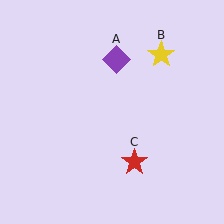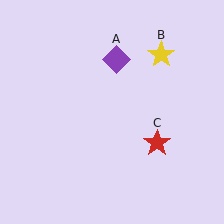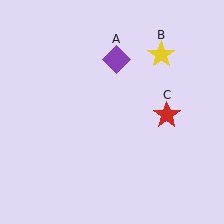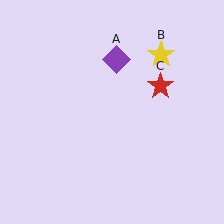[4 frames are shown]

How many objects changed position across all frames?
1 object changed position: red star (object C).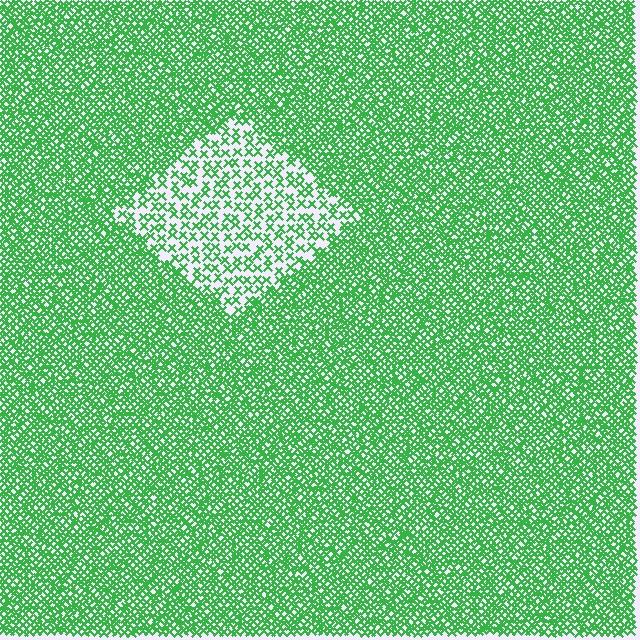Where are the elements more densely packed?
The elements are more densely packed outside the diamond boundary.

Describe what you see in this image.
The image contains small green elements arranged at two different densities. A diamond-shaped region is visible where the elements are less densely packed than the surrounding area.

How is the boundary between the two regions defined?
The boundary is defined by a change in element density (approximately 2.5x ratio). All elements are the same color, size, and shape.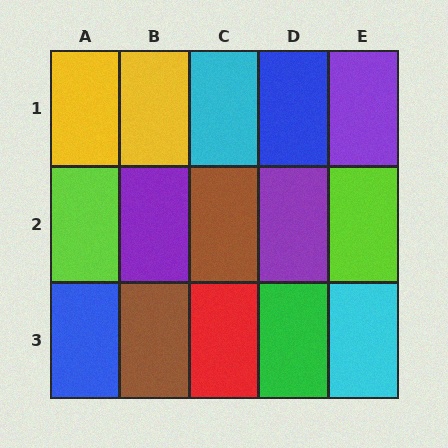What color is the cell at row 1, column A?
Yellow.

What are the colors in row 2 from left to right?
Lime, purple, brown, purple, lime.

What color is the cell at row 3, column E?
Cyan.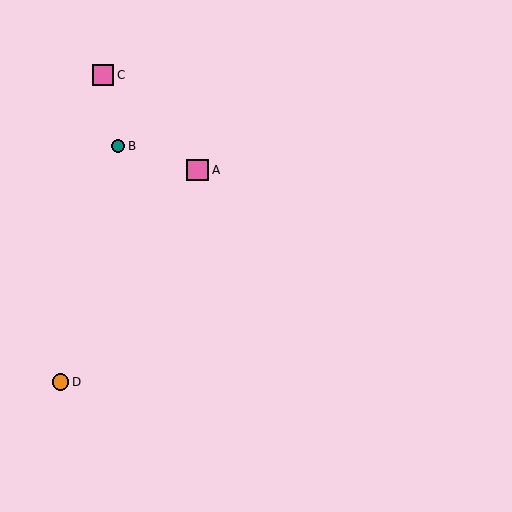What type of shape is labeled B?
Shape B is a teal circle.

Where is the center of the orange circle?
The center of the orange circle is at (61, 382).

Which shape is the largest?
The pink square (labeled A) is the largest.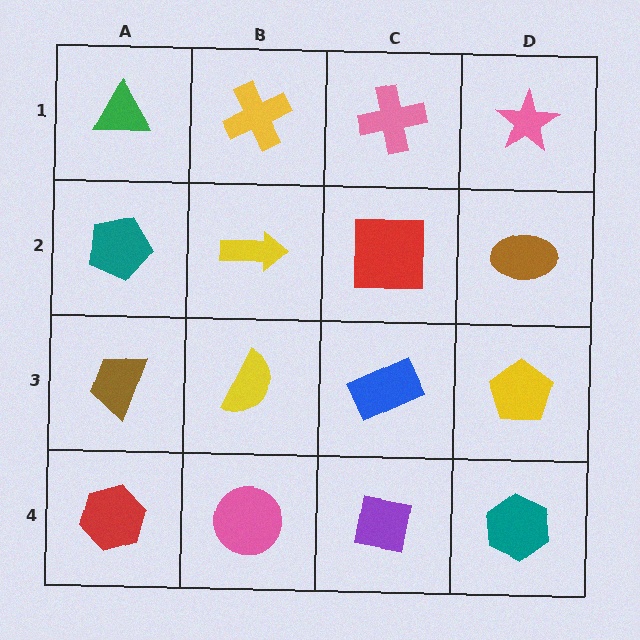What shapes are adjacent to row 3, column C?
A red square (row 2, column C), a purple square (row 4, column C), a yellow semicircle (row 3, column B), a yellow pentagon (row 3, column D).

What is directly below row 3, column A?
A red hexagon.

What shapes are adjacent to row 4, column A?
A brown trapezoid (row 3, column A), a pink circle (row 4, column B).